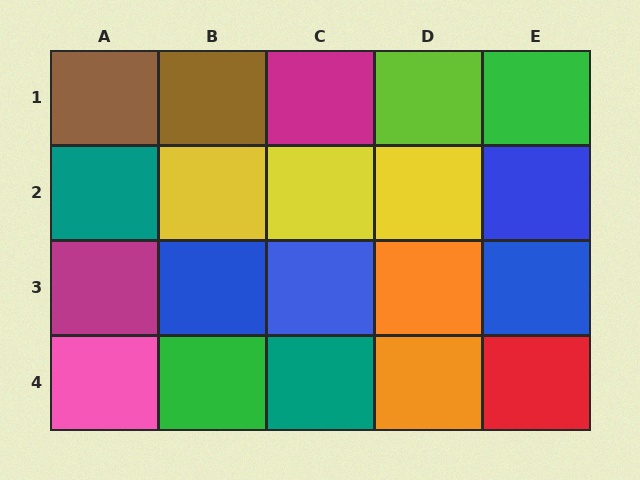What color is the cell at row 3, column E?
Blue.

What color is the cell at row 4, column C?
Teal.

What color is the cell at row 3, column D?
Orange.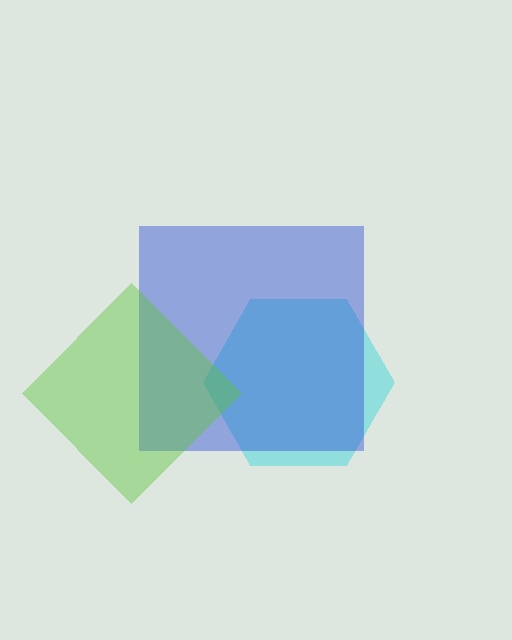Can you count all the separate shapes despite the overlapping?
Yes, there are 3 separate shapes.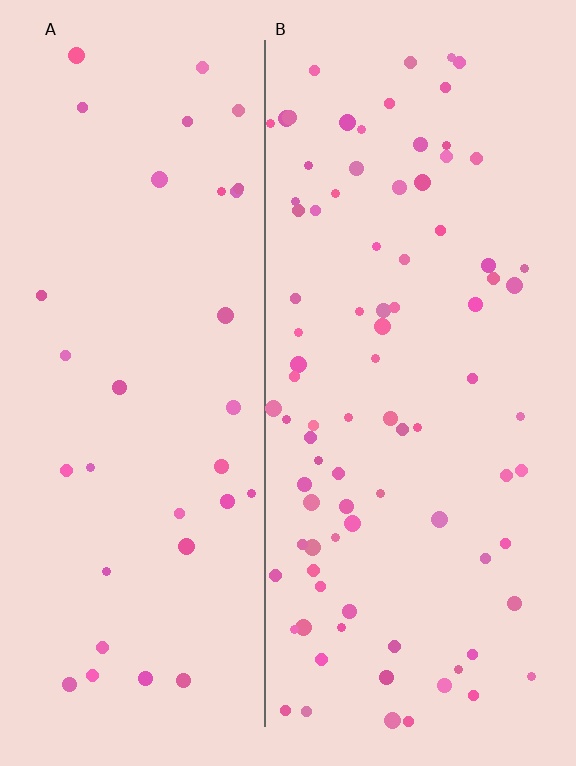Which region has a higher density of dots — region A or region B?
B (the right).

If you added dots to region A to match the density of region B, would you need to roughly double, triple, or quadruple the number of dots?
Approximately triple.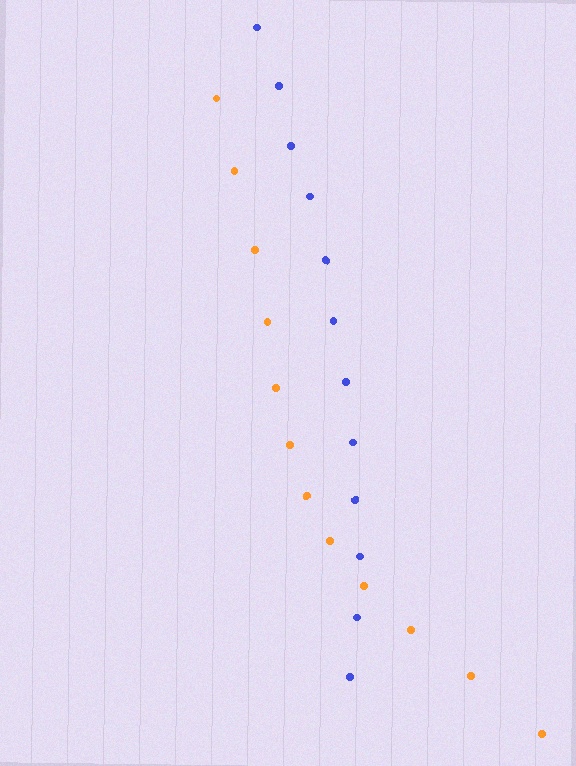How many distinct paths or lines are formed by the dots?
There are 2 distinct paths.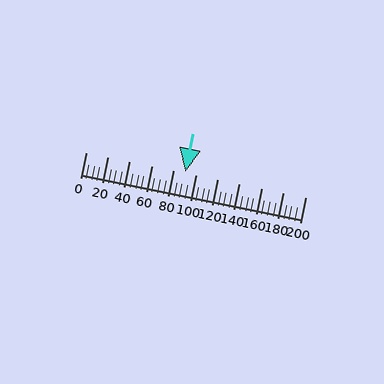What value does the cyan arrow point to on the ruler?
The cyan arrow points to approximately 91.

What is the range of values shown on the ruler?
The ruler shows values from 0 to 200.